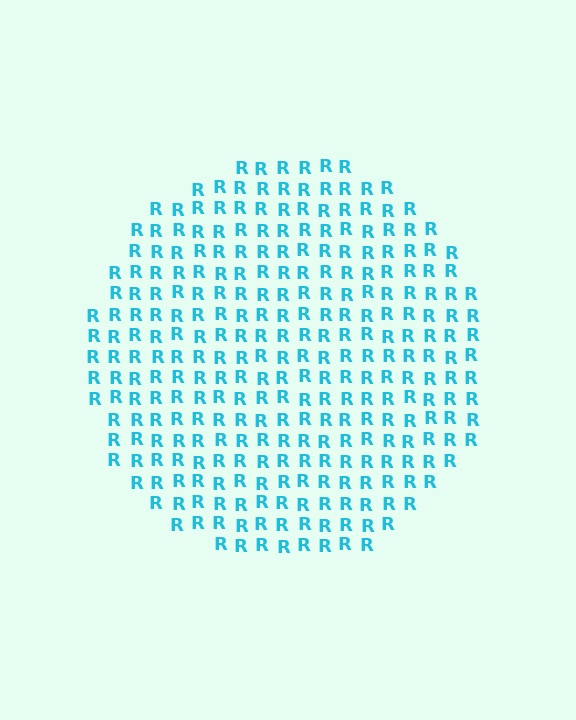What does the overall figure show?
The overall figure shows a circle.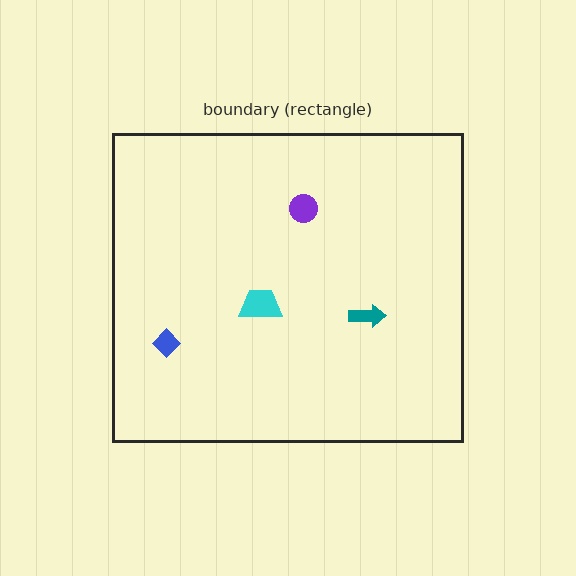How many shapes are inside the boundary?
4 inside, 0 outside.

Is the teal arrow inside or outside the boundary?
Inside.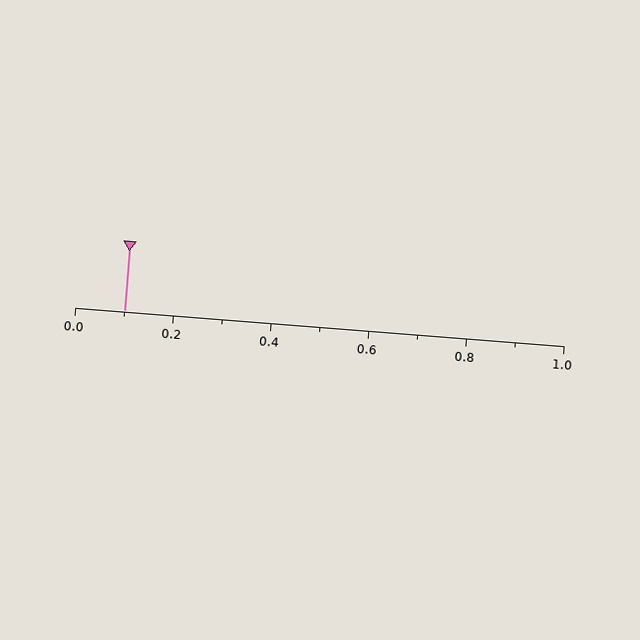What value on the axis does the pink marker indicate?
The marker indicates approximately 0.1.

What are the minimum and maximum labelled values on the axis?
The axis runs from 0.0 to 1.0.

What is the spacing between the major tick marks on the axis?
The major ticks are spaced 0.2 apart.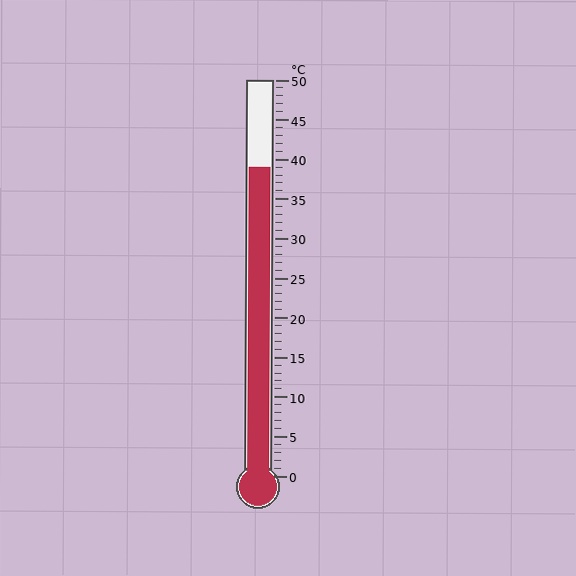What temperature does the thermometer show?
The thermometer shows approximately 39°C.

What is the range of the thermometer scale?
The thermometer scale ranges from 0°C to 50°C.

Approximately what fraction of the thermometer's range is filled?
The thermometer is filled to approximately 80% of its range.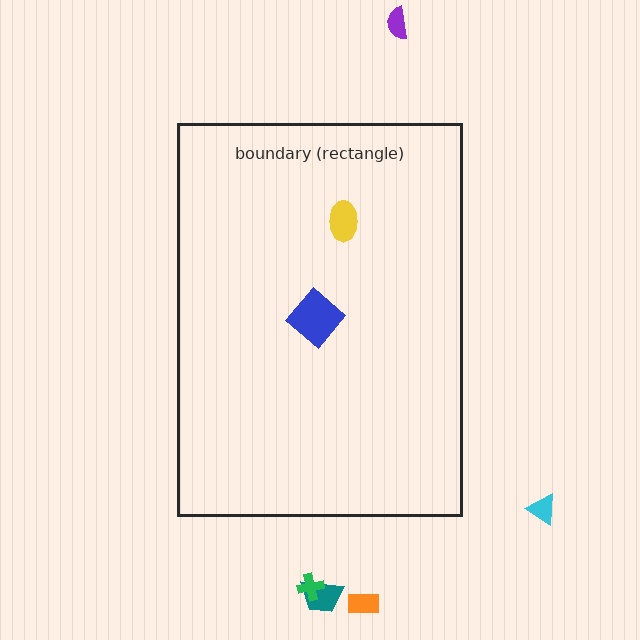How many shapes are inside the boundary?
2 inside, 5 outside.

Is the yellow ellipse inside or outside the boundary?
Inside.